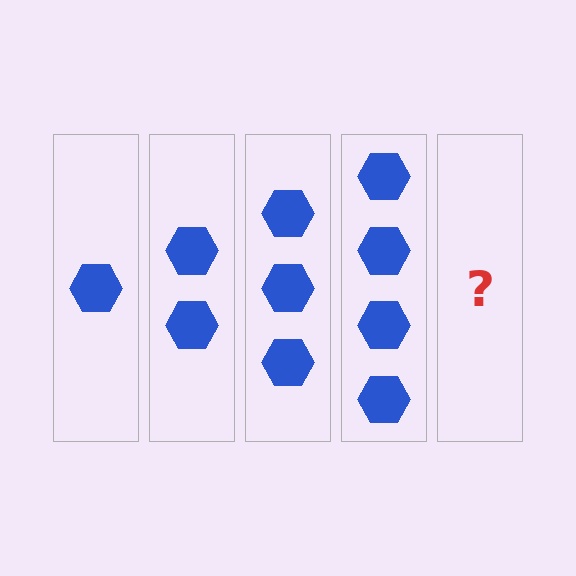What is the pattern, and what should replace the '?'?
The pattern is that each step adds one more hexagon. The '?' should be 5 hexagons.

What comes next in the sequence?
The next element should be 5 hexagons.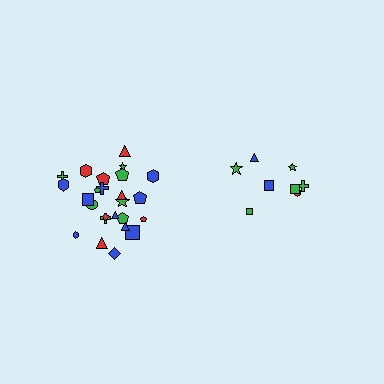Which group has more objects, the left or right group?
The left group.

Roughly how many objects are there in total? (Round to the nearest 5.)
Roughly 35 objects in total.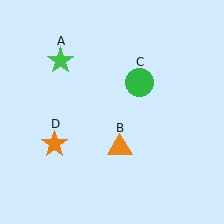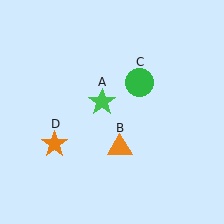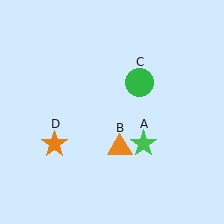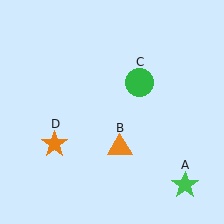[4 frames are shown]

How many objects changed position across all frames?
1 object changed position: green star (object A).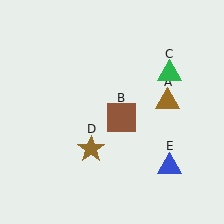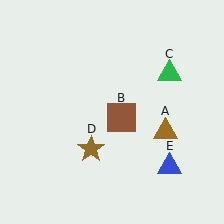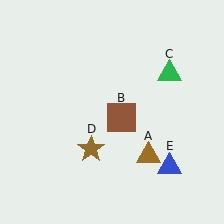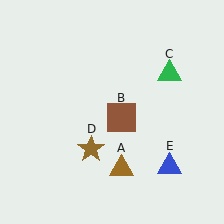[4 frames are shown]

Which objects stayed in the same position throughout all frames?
Brown square (object B) and green triangle (object C) and brown star (object D) and blue triangle (object E) remained stationary.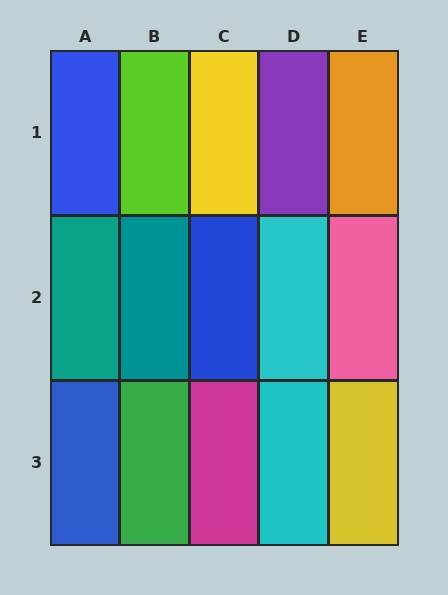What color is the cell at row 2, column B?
Teal.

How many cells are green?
1 cell is green.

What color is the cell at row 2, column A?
Teal.